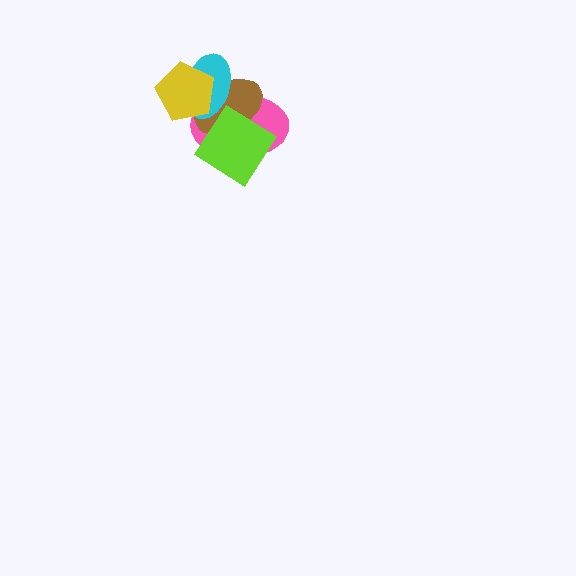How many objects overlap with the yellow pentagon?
3 objects overlap with the yellow pentagon.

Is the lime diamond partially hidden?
No, no other shape covers it.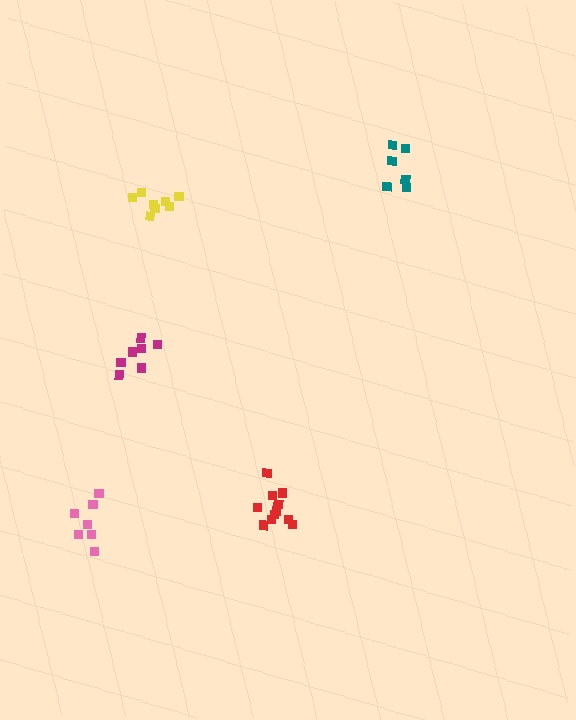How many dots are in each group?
Group 1: 11 dots, Group 2: 6 dots, Group 3: 8 dots, Group 4: 8 dots, Group 5: 7 dots (40 total).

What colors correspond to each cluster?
The clusters are colored: red, teal, pink, yellow, magenta.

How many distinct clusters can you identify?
There are 5 distinct clusters.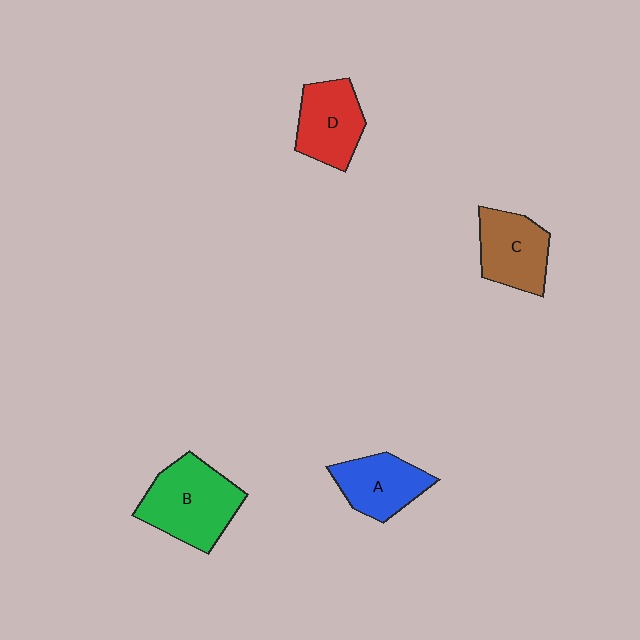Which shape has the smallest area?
Shape A (blue).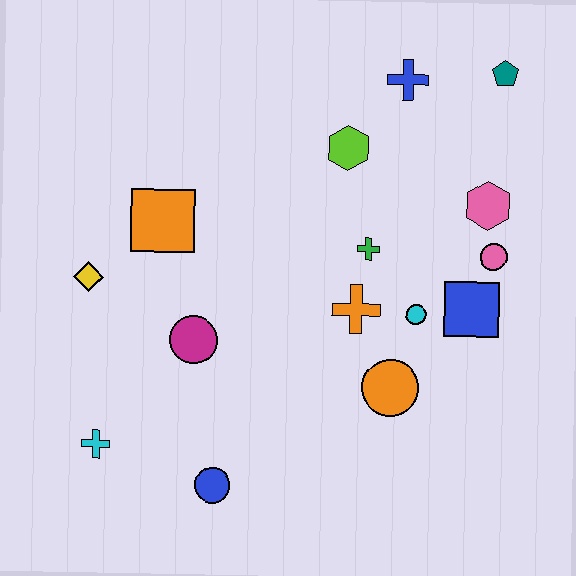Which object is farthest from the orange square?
The teal pentagon is farthest from the orange square.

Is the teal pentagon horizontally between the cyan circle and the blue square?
No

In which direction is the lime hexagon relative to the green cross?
The lime hexagon is above the green cross.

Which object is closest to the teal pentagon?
The blue cross is closest to the teal pentagon.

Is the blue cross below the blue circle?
No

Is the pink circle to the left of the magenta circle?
No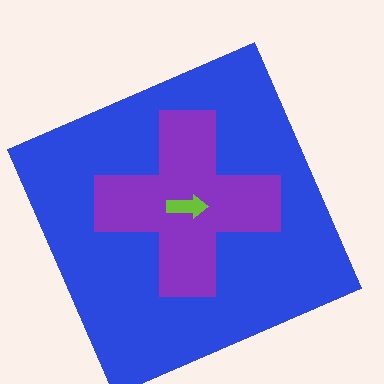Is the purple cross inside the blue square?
Yes.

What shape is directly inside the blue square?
The purple cross.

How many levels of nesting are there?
3.